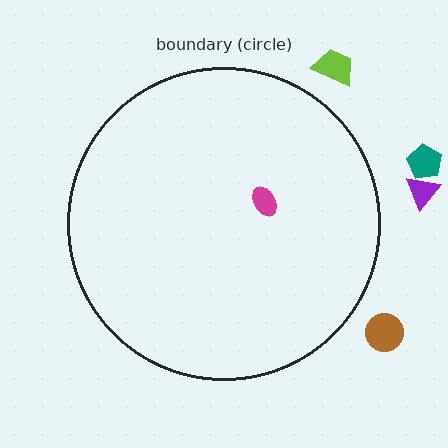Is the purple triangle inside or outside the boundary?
Outside.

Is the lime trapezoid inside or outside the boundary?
Outside.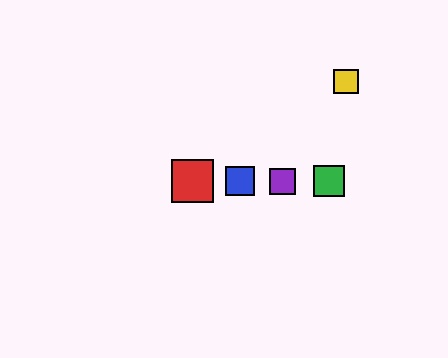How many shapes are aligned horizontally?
4 shapes (the red square, the blue square, the green square, the purple square) are aligned horizontally.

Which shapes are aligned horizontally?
The red square, the blue square, the green square, the purple square are aligned horizontally.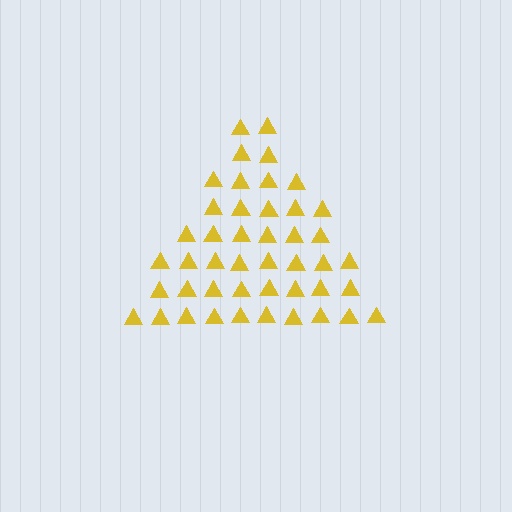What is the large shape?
The large shape is a triangle.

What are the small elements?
The small elements are triangles.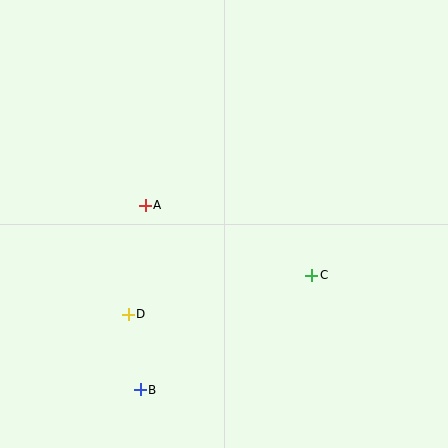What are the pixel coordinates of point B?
Point B is at (140, 390).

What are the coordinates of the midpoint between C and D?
The midpoint between C and D is at (220, 295).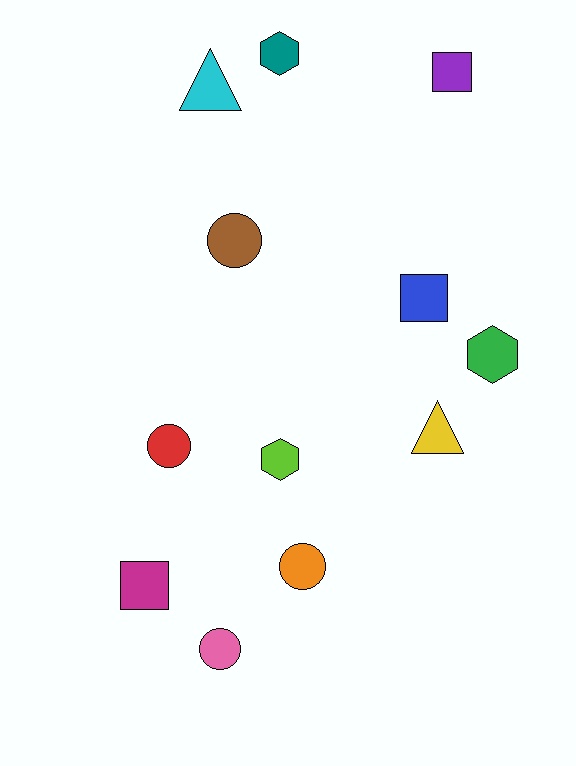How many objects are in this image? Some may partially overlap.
There are 12 objects.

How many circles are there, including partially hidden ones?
There are 4 circles.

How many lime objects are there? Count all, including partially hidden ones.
There is 1 lime object.